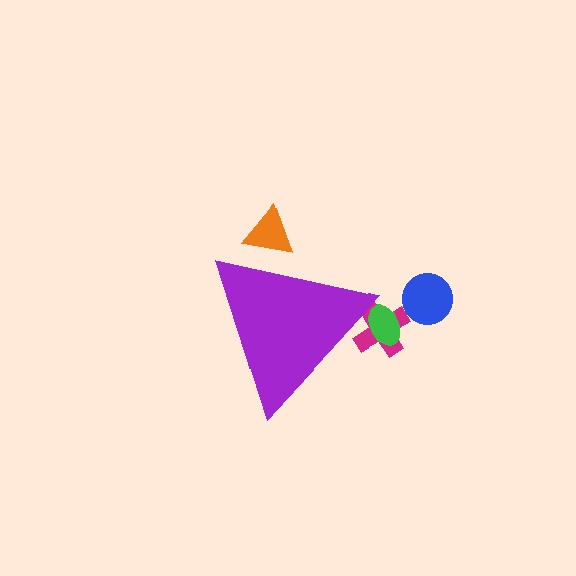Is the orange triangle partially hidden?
Yes, the orange triangle is partially hidden behind the purple triangle.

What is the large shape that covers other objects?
A purple triangle.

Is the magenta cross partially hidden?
Yes, the magenta cross is partially hidden behind the purple triangle.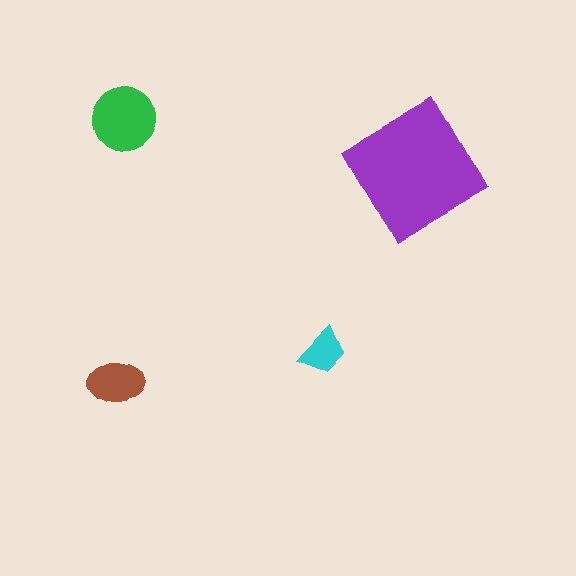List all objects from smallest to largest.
The cyan trapezoid, the brown ellipse, the green circle, the purple square.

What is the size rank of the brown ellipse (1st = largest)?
3rd.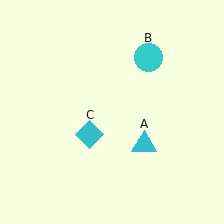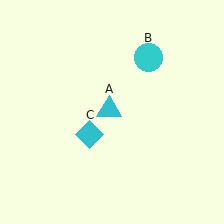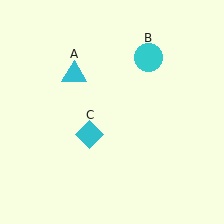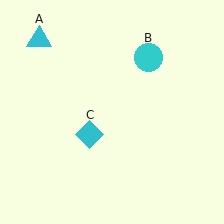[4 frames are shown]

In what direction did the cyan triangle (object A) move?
The cyan triangle (object A) moved up and to the left.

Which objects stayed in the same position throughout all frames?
Cyan circle (object B) and cyan diamond (object C) remained stationary.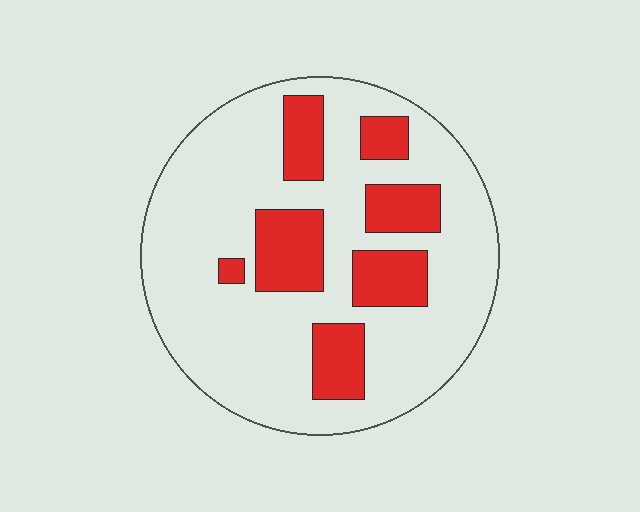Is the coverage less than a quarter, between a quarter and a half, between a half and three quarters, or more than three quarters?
Less than a quarter.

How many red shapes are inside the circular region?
7.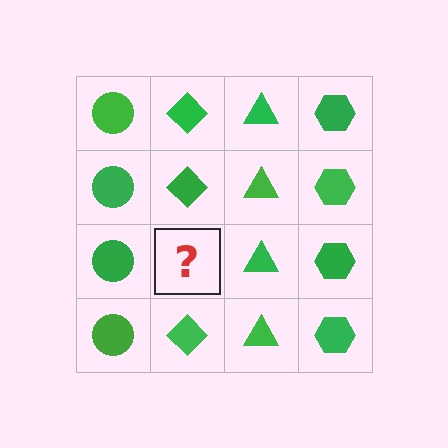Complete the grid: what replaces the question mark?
The question mark should be replaced with a green diamond.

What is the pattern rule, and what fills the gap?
The rule is that each column has a consistent shape. The gap should be filled with a green diamond.